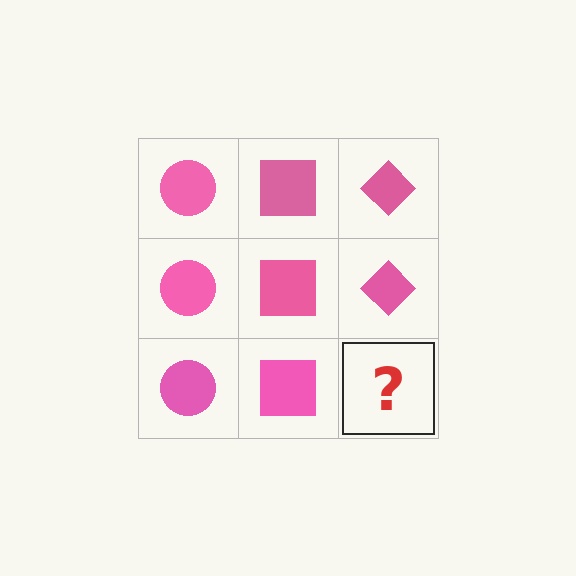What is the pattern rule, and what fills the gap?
The rule is that each column has a consistent shape. The gap should be filled with a pink diamond.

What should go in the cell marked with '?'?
The missing cell should contain a pink diamond.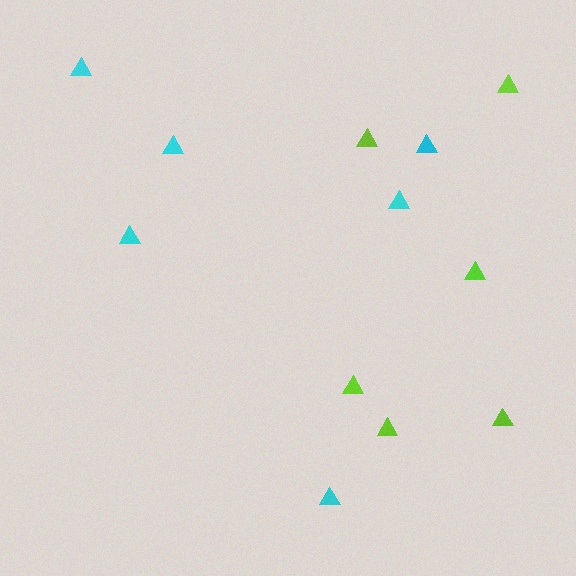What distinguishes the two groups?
There are 2 groups: one group of lime triangles (6) and one group of cyan triangles (6).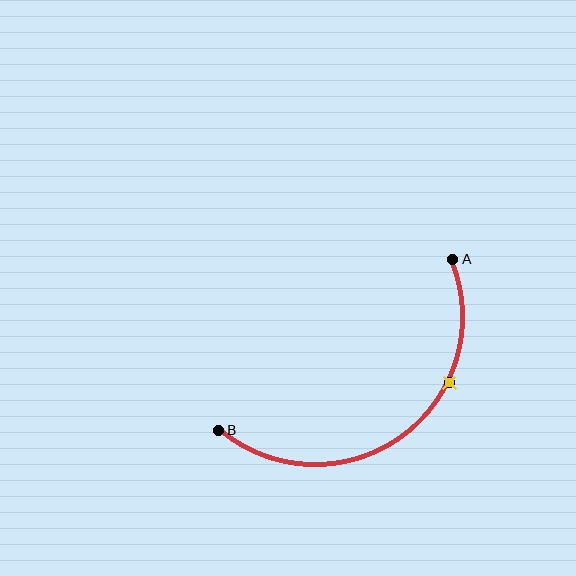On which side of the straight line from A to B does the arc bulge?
The arc bulges below and to the right of the straight line connecting A and B.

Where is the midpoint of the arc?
The arc midpoint is the point on the curve farthest from the straight line joining A and B. It sits below and to the right of that line.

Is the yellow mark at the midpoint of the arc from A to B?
No. The yellow mark lies on the arc but is closer to endpoint A. The arc midpoint would be at the point on the curve equidistant along the arc from both A and B.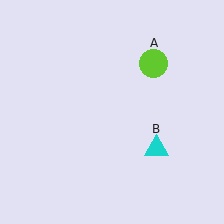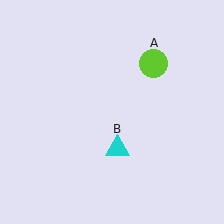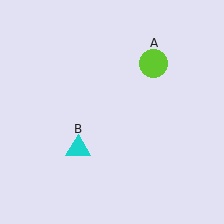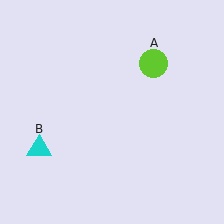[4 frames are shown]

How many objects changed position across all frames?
1 object changed position: cyan triangle (object B).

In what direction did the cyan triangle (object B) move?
The cyan triangle (object B) moved left.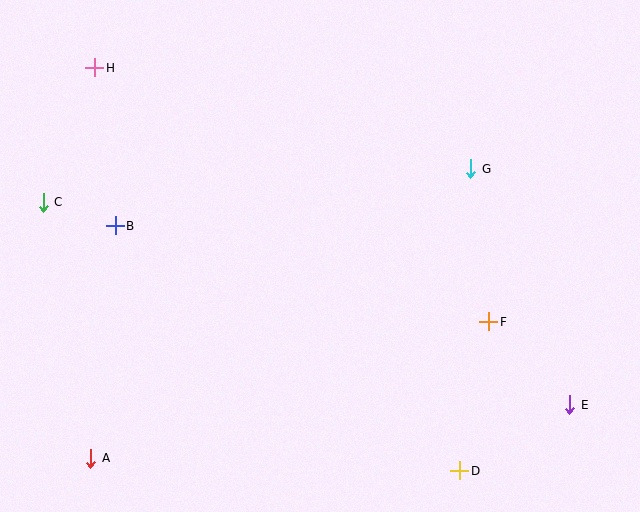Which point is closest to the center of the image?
Point G at (471, 169) is closest to the center.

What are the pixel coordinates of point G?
Point G is at (471, 169).